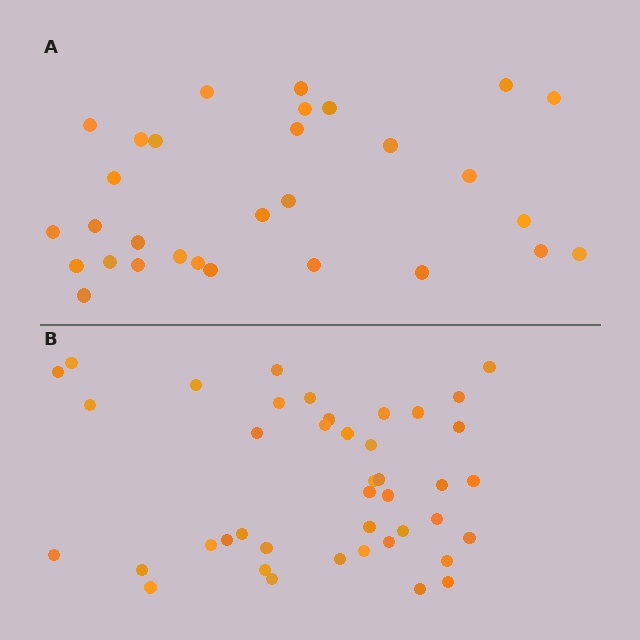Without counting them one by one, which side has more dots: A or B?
Region B (the bottom region) has more dots.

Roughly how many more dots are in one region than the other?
Region B has roughly 12 or so more dots than region A.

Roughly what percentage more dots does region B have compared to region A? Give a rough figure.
About 40% more.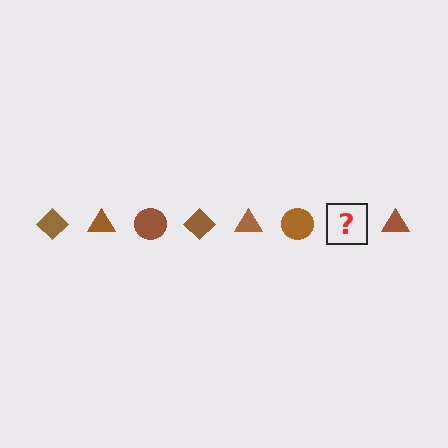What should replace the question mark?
The question mark should be replaced with a brown diamond.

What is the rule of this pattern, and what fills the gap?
The rule is that the pattern cycles through diamond, triangle, circle shapes in brown. The gap should be filled with a brown diamond.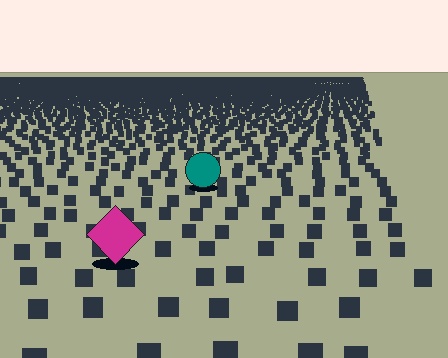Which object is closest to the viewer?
The magenta diamond is closest. The texture marks near it are larger and more spread out.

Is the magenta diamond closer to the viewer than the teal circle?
Yes. The magenta diamond is closer — you can tell from the texture gradient: the ground texture is coarser near it.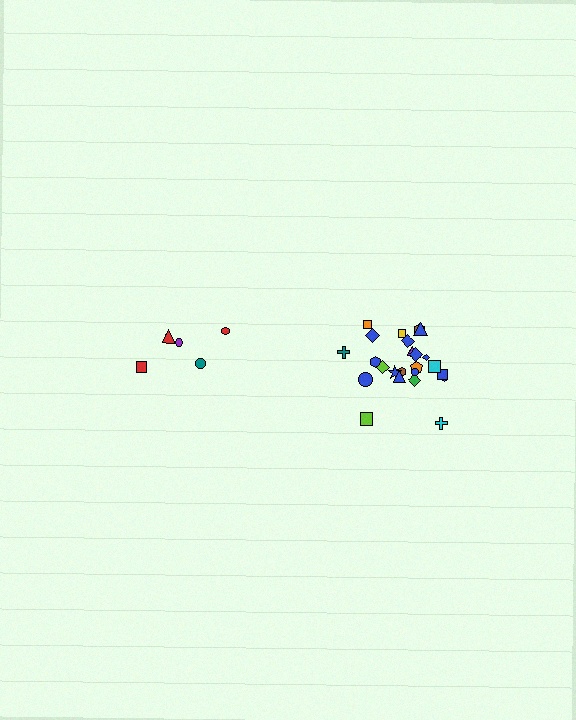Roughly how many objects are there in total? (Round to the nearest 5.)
Roughly 30 objects in total.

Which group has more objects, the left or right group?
The right group.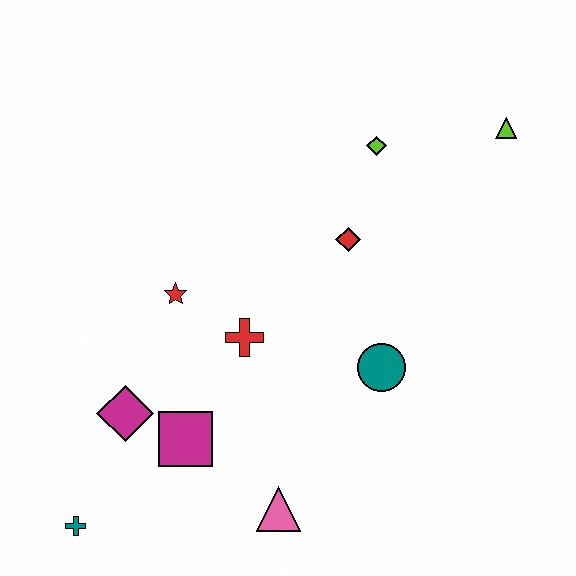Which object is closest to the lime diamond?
The red diamond is closest to the lime diamond.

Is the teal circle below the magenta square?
No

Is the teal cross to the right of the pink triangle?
No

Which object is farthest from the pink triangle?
The lime triangle is farthest from the pink triangle.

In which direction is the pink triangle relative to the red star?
The pink triangle is below the red star.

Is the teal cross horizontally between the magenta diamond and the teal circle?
No